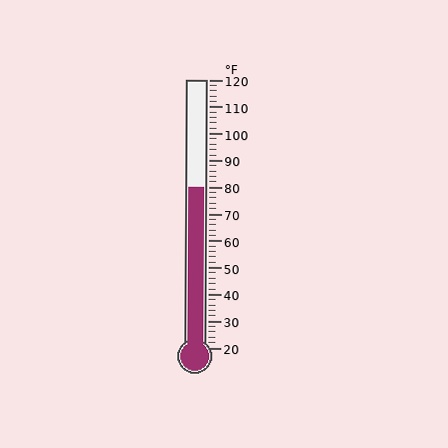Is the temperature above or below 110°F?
The temperature is below 110°F.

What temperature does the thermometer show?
The thermometer shows approximately 80°F.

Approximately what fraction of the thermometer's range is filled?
The thermometer is filled to approximately 60% of its range.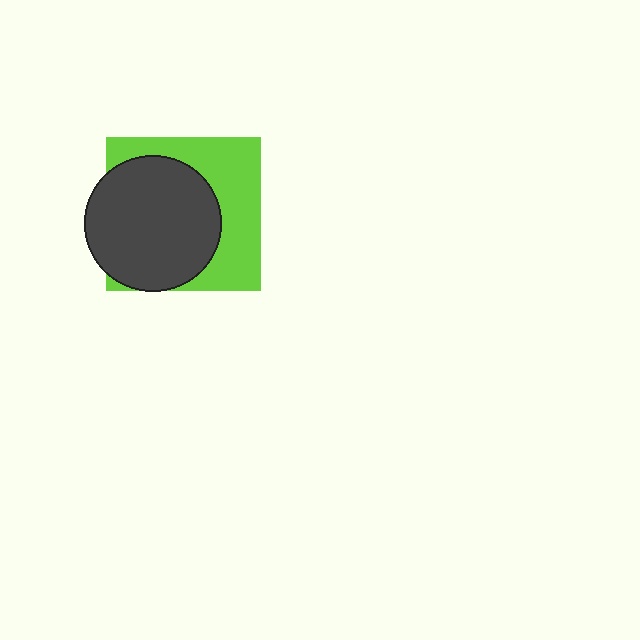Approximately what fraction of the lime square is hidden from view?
Roughly 56% of the lime square is hidden behind the dark gray circle.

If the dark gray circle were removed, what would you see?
You would see the complete lime square.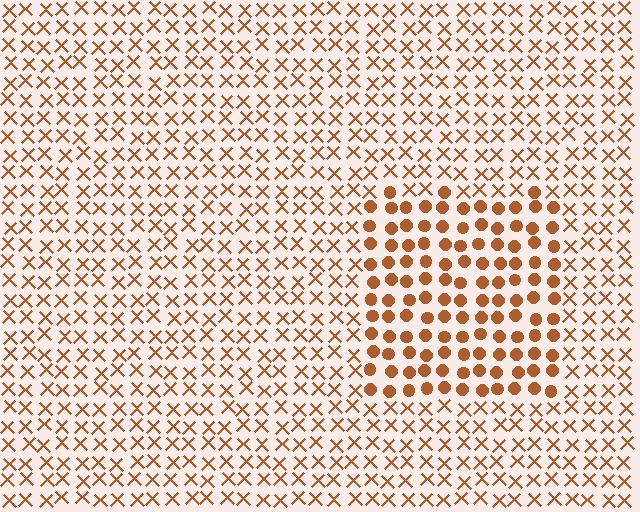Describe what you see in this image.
The image is filled with small brown elements arranged in a uniform grid. A rectangle-shaped region contains circles, while the surrounding area contains X marks. The boundary is defined purely by the change in element shape.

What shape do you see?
I see a rectangle.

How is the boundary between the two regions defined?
The boundary is defined by a change in element shape: circles inside vs. X marks outside. All elements share the same color and spacing.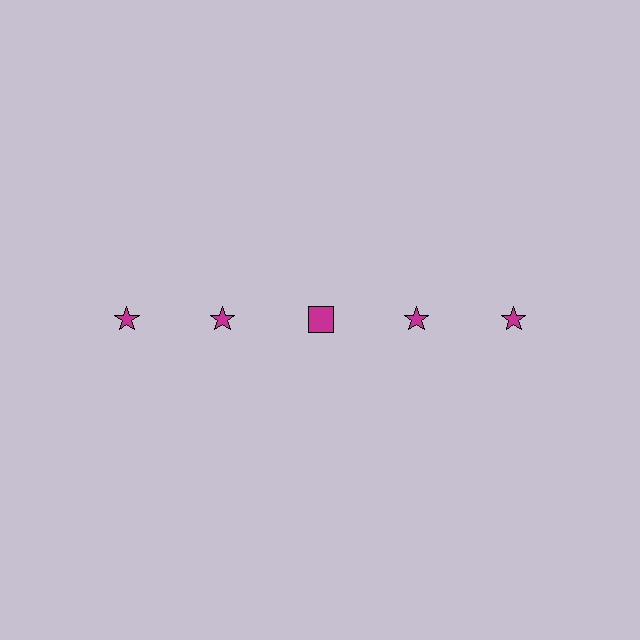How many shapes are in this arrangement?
There are 5 shapes arranged in a grid pattern.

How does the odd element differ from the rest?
It has a different shape: square instead of star.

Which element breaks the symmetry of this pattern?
The magenta square in the top row, center column breaks the symmetry. All other shapes are magenta stars.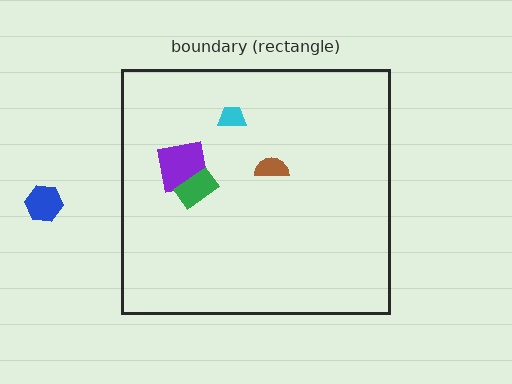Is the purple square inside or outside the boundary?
Inside.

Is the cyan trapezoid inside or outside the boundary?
Inside.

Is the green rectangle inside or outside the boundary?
Inside.